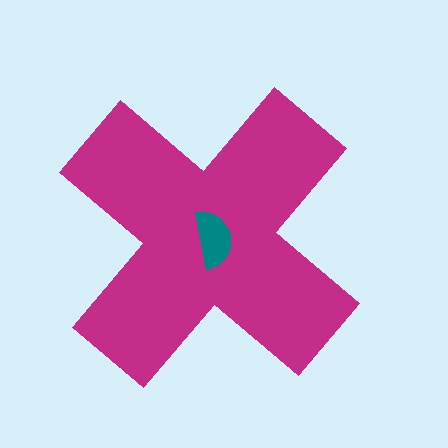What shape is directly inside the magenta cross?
The teal semicircle.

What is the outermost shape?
The magenta cross.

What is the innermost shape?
The teal semicircle.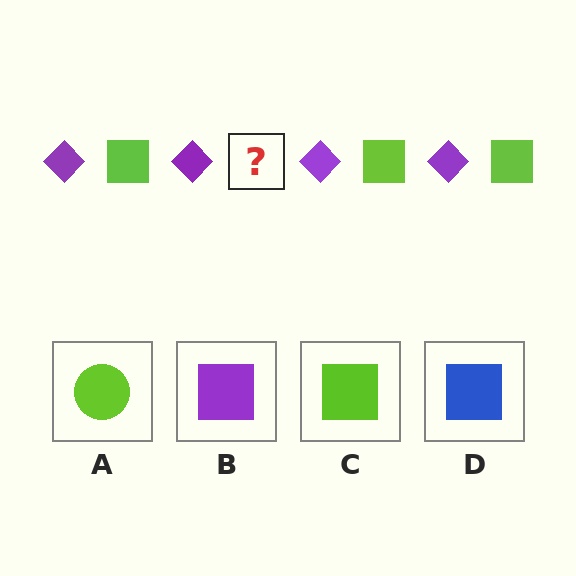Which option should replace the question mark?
Option C.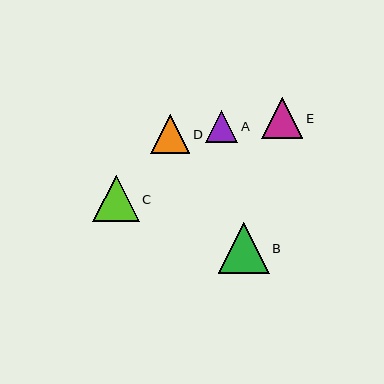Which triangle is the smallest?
Triangle A is the smallest with a size of approximately 32 pixels.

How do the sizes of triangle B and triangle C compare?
Triangle B and triangle C are approximately the same size.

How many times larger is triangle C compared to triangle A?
Triangle C is approximately 1.4 times the size of triangle A.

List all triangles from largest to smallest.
From largest to smallest: B, C, E, D, A.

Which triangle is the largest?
Triangle B is the largest with a size of approximately 50 pixels.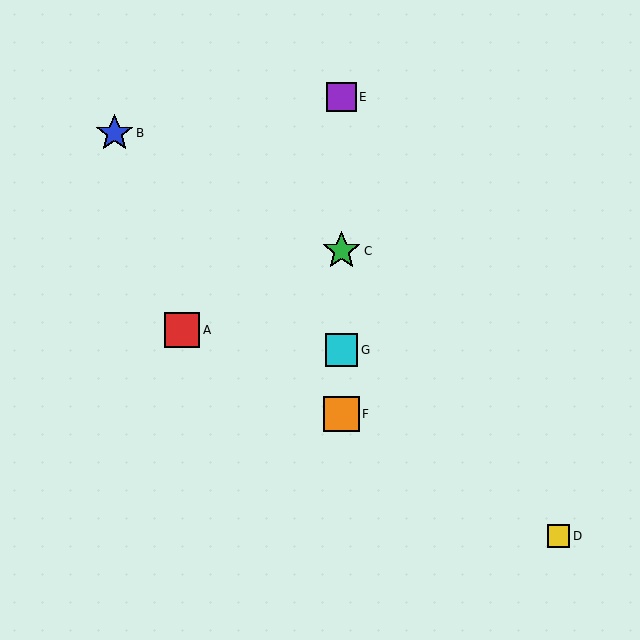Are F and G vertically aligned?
Yes, both are at x≈342.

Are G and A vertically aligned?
No, G is at x≈342 and A is at x≈182.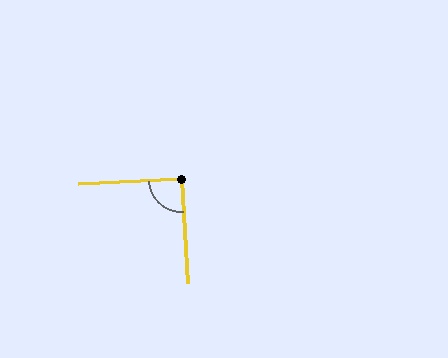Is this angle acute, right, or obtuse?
It is approximately a right angle.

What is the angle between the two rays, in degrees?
Approximately 90 degrees.